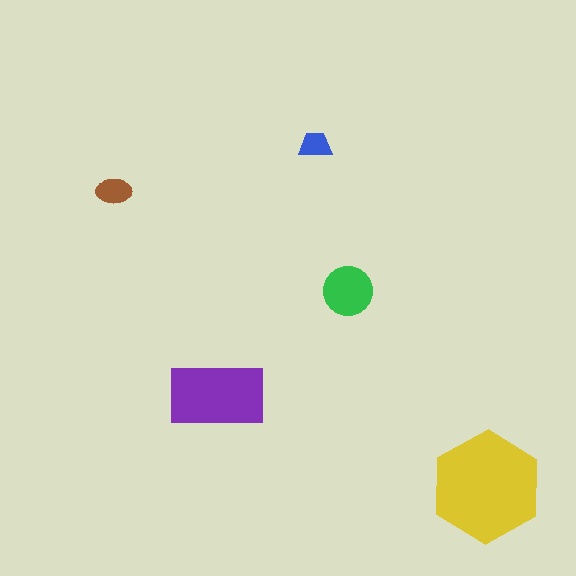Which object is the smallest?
The blue trapezoid.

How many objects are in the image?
There are 5 objects in the image.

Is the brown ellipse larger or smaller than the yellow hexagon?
Smaller.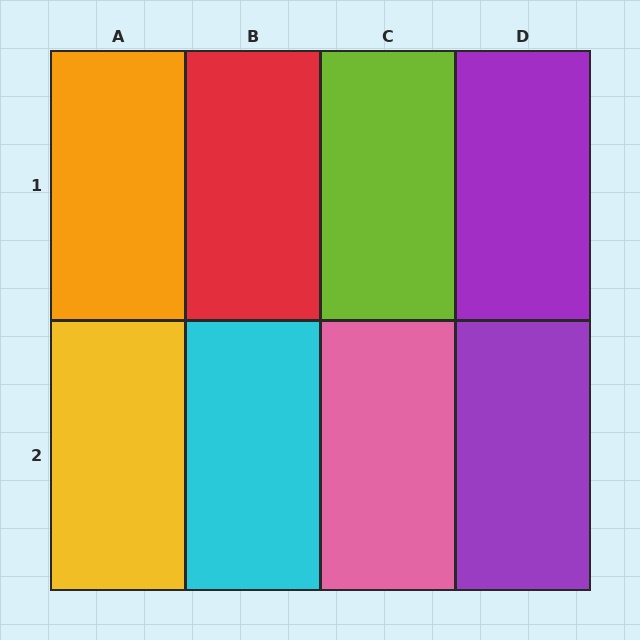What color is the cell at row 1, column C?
Lime.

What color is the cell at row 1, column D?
Purple.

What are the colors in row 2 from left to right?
Yellow, cyan, pink, purple.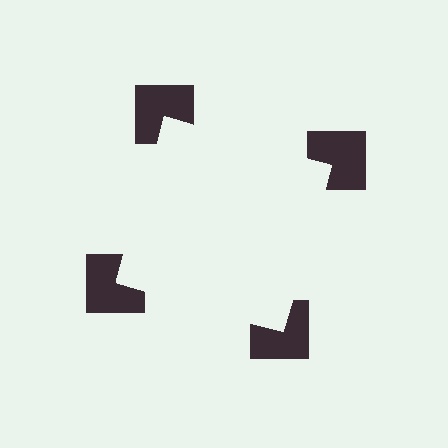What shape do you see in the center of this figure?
An illusory square — its edges are inferred from the aligned wedge cuts in the notched squares, not physically drawn.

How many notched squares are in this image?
There are 4 — one at each vertex of the illusory square.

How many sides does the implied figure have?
4 sides.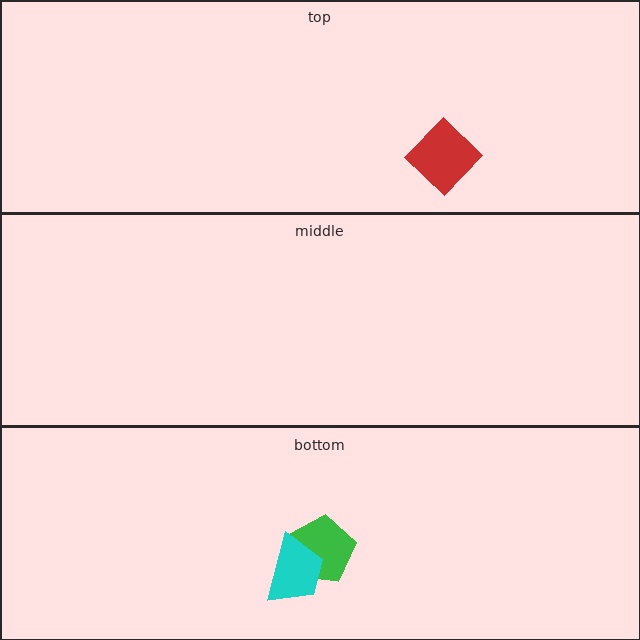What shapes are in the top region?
The red diamond.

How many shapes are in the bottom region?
2.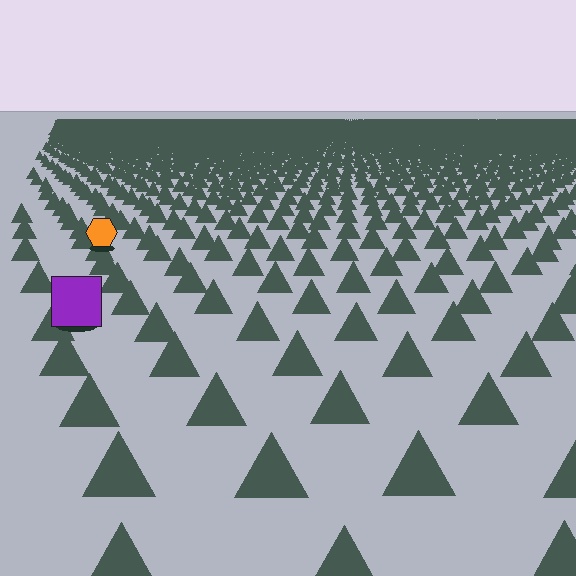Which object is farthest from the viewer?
The orange hexagon is farthest from the viewer. It appears smaller and the ground texture around it is denser.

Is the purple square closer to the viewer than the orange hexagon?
Yes. The purple square is closer — you can tell from the texture gradient: the ground texture is coarser near it.